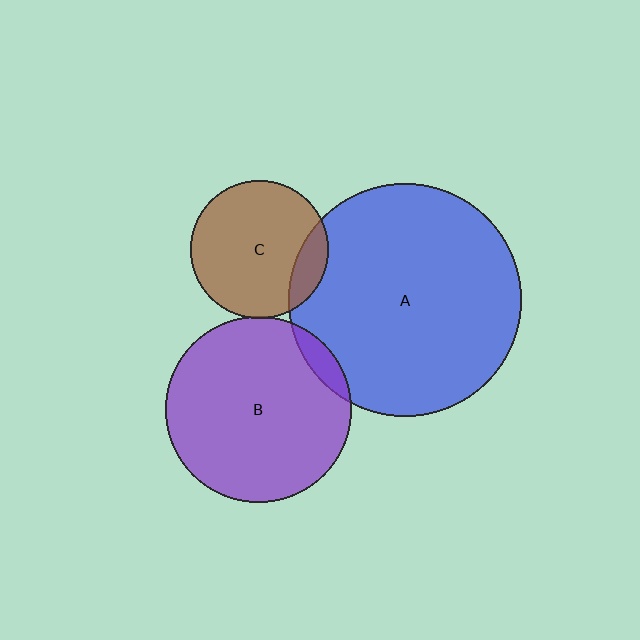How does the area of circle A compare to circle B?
Approximately 1.6 times.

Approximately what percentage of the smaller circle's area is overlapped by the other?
Approximately 5%.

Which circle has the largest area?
Circle A (blue).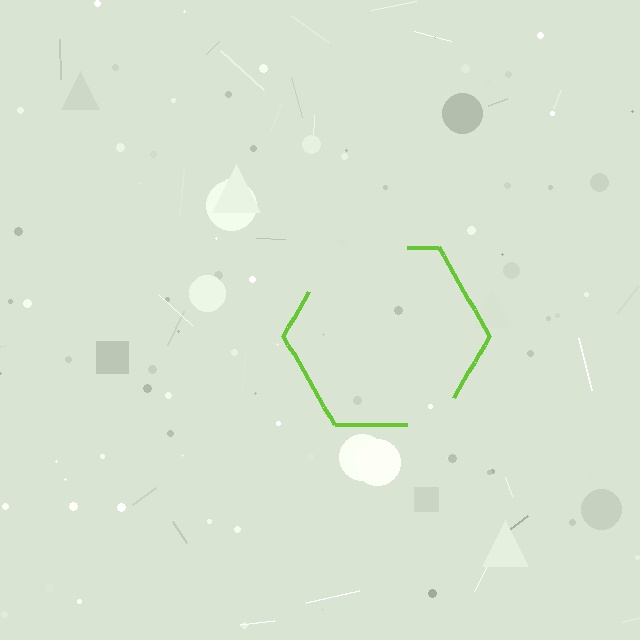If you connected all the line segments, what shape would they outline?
They would outline a hexagon.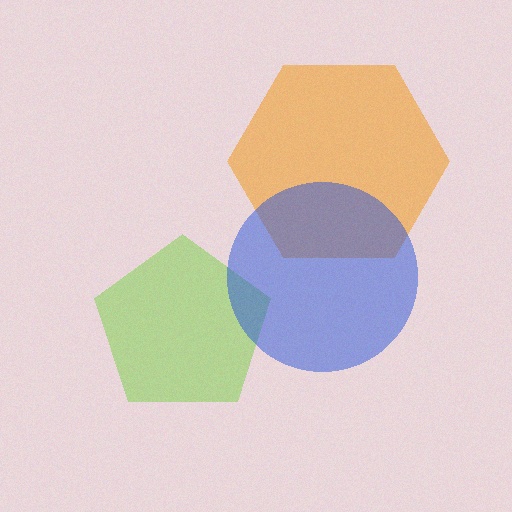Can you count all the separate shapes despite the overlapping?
Yes, there are 3 separate shapes.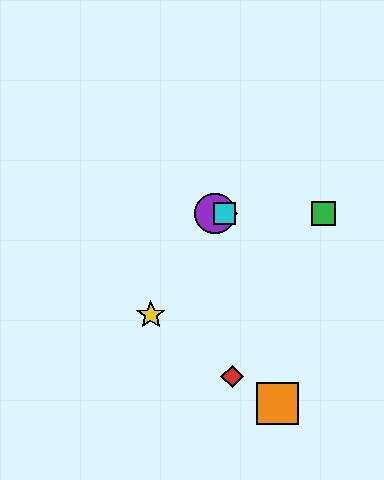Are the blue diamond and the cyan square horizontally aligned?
Yes, both are at y≈214.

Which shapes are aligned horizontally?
The blue diamond, the green square, the purple circle, the cyan square are aligned horizontally.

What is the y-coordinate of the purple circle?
The purple circle is at y≈214.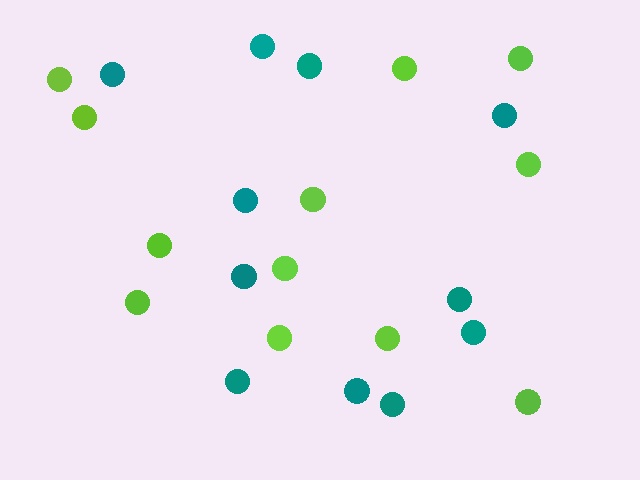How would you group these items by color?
There are 2 groups: one group of teal circles (11) and one group of lime circles (12).